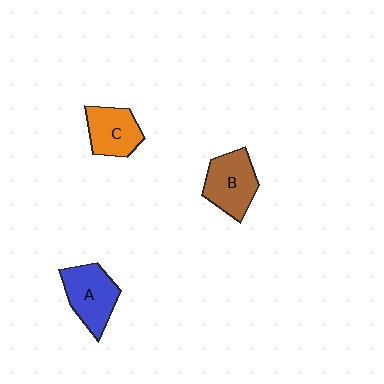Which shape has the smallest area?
Shape C (orange).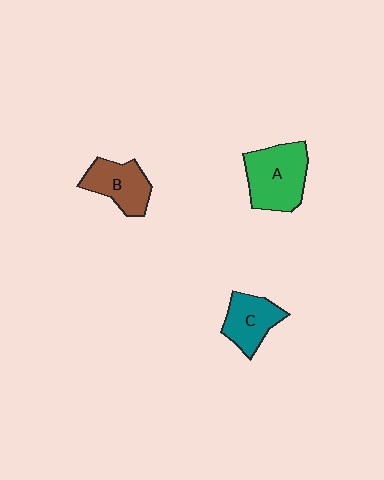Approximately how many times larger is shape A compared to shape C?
Approximately 1.4 times.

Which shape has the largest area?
Shape A (green).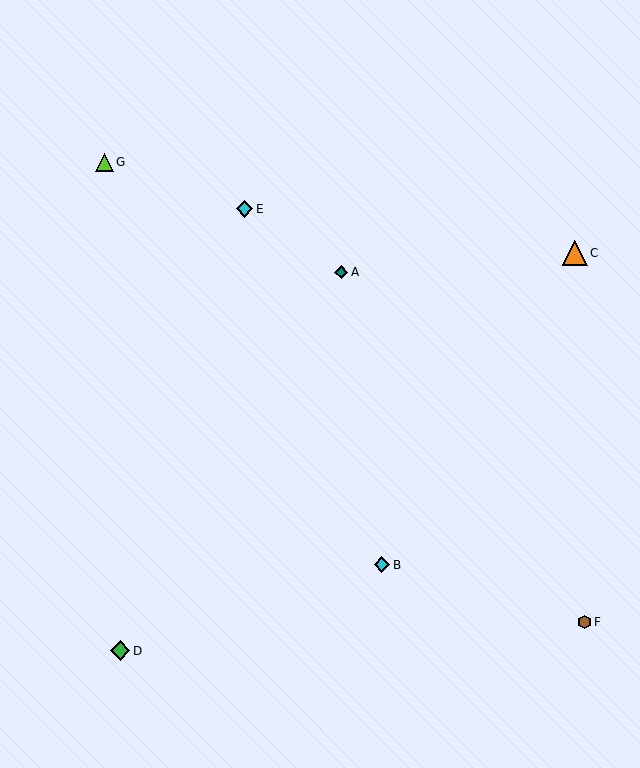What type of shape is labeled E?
Shape E is a cyan diamond.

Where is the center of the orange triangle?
The center of the orange triangle is at (575, 253).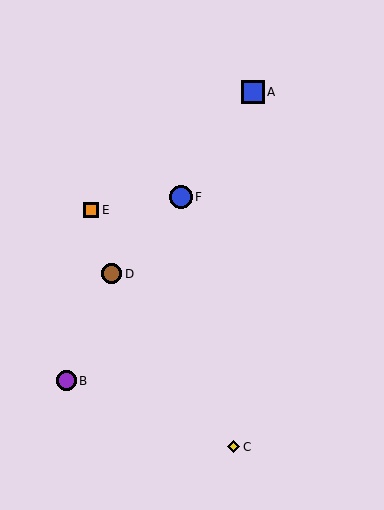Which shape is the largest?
The blue square (labeled A) is the largest.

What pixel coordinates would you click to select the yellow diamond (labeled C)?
Click at (234, 447) to select the yellow diamond C.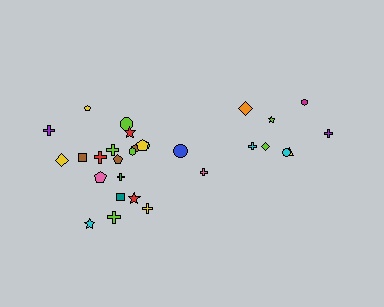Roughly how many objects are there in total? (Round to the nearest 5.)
Roughly 30 objects in total.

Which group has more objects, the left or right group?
The left group.